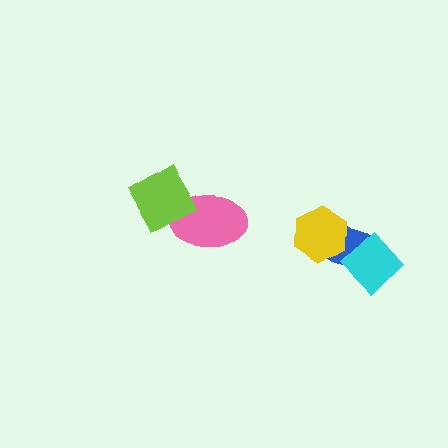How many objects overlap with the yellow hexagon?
1 object overlaps with the yellow hexagon.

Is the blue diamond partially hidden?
Yes, it is partially covered by another shape.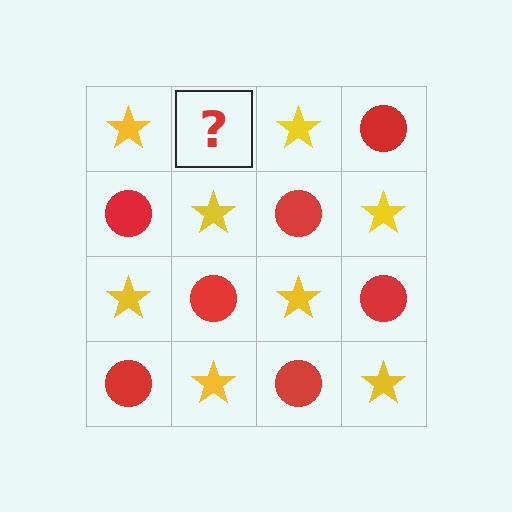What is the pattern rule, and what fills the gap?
The rule is that it alternates yellow star and red circle in a checkerboard pattern. The gap should be filled with a red circle.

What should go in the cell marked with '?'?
The missing cell should contain a red circle.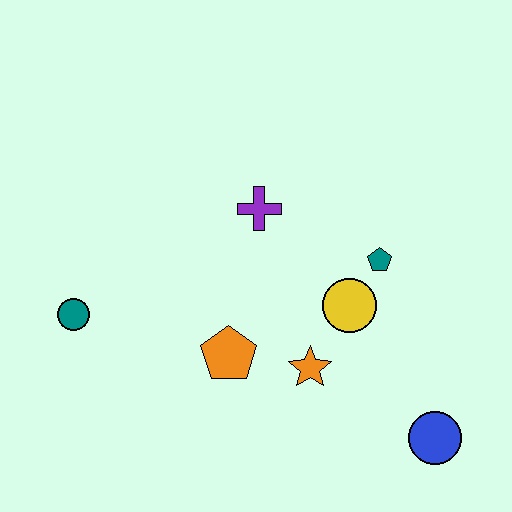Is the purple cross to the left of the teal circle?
No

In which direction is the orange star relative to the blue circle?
The orange star is to the left of the blue circle.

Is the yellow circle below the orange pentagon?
No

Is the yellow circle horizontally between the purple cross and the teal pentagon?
Yes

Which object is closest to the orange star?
The yellow circle is closest to the orange star.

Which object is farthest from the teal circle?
The blue circle is farthest from the teal circle.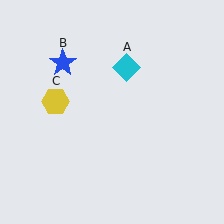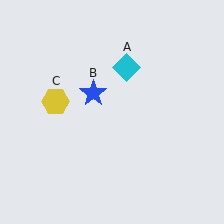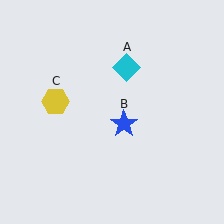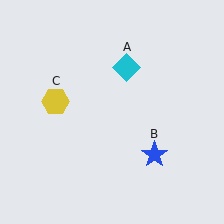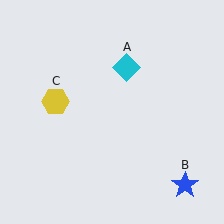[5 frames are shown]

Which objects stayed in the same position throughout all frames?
Cyan diamond (object A) and yellow hexagon (object C) remained stationary.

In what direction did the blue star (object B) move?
The blue star (object B) moved down and to the right.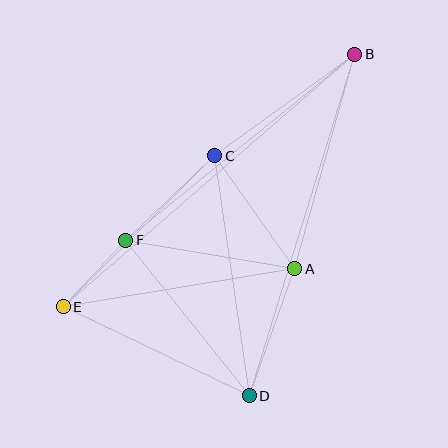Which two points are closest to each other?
Points E and F are closest to each other.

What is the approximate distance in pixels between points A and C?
The distance between A and C is approximately 138 pixels.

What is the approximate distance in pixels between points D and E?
The distance between D and E is approximately 206 pixels.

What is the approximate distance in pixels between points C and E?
The distance between C and E is approximately 214 pixels.